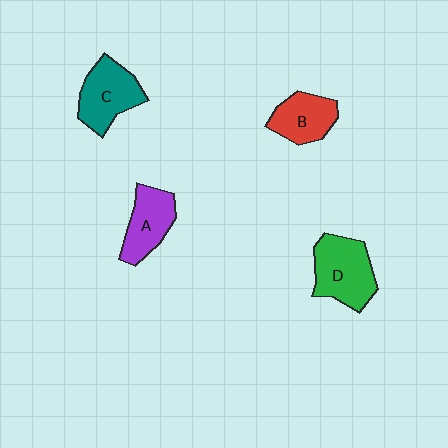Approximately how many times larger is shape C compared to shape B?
Approximately 1.3 times.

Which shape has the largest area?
Shape D (green).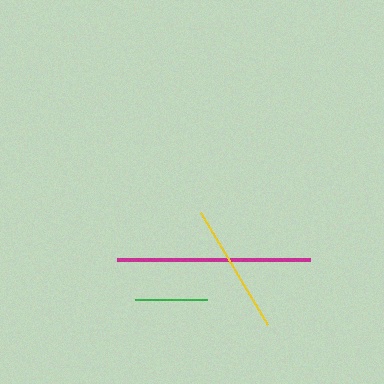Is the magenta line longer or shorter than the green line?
The magenta line is longer than the green line.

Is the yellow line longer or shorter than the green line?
The yellow line is longer than the green line.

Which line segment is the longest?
The magenta line is the longest at approximately 193 pixels.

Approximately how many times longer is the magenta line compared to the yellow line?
The magenta line is approximately 1.5 times the length of the yellow line.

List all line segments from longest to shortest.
From longest to shortest: magenta, yellow, green.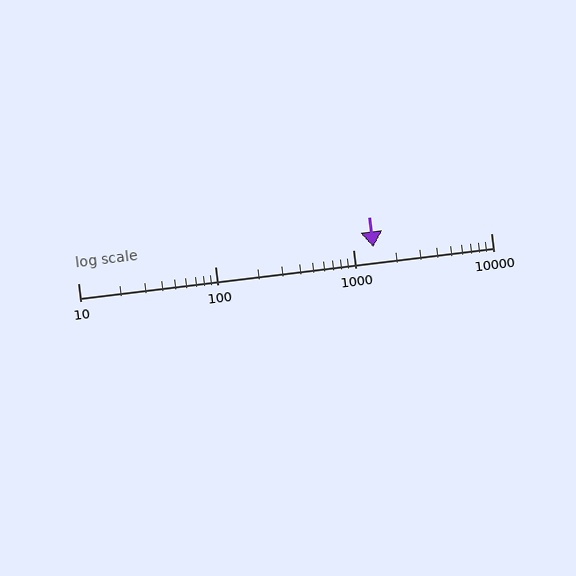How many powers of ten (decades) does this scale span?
The scale spans 3 decades, from 10 to 10000.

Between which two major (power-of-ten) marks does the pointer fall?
The pointer is between 1000 and 10000.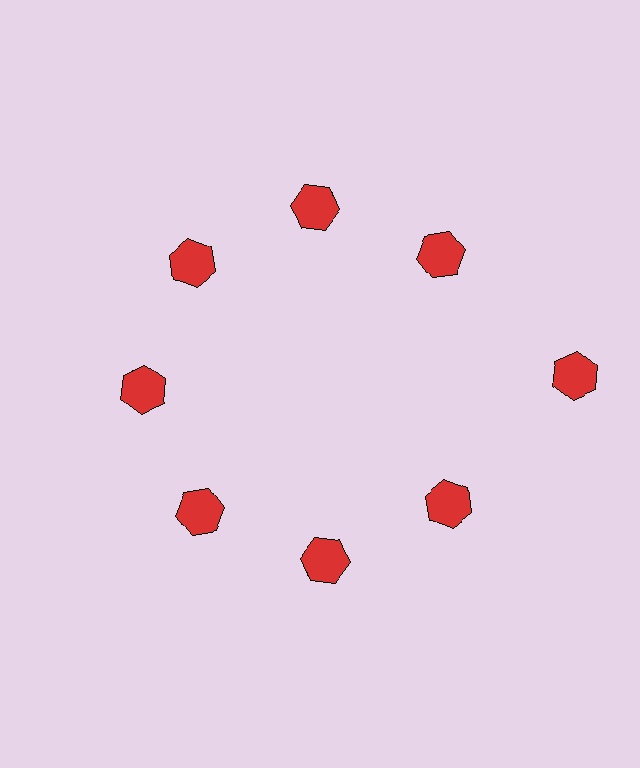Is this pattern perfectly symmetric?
No. The 8 red hexagons are arranged in a ring, but one element near the 3 o'clock position is pushed outward from the center, breaking the 8-fold rotational symmetry.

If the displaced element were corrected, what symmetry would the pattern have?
It would have 8-fold rotational symmetry — the pattern would map onto itself every 45 degrees.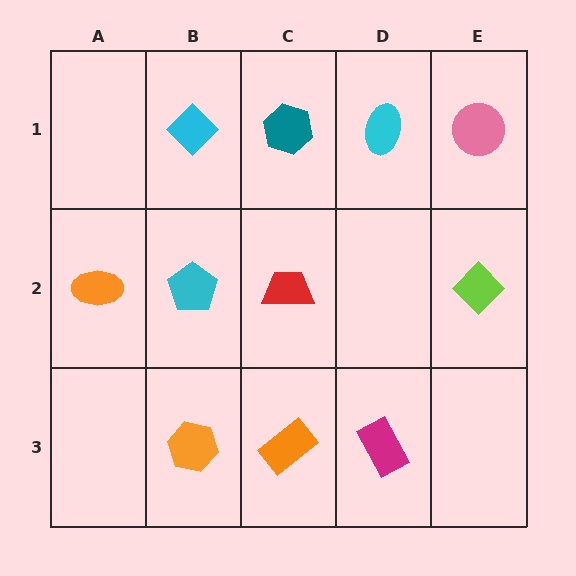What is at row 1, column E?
A pink circle.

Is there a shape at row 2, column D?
No, that cell is empty.